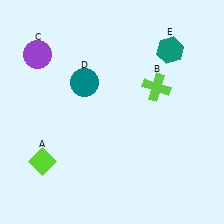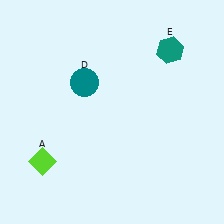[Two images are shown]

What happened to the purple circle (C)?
The purple circle (C) was removed in Image 2. It was in the top-left area of Image 1.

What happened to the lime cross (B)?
The lime cross (B) was removed in Image 2. It was in the top-right area of Image 1.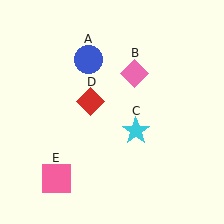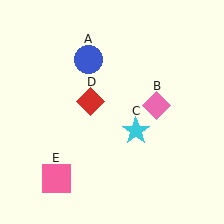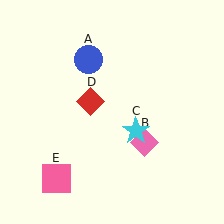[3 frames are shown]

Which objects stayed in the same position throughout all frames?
Blue circle (object A) and cyan star (object C) and red diamond (object D) and pink square (object E) remained stationary.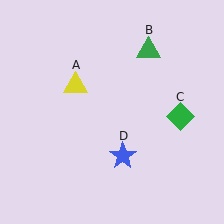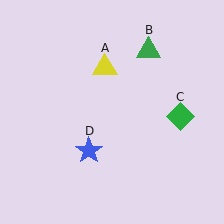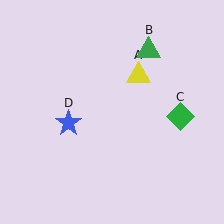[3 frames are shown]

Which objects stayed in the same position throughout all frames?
Green triangle (object B) and green diamond (object C) remained stationary.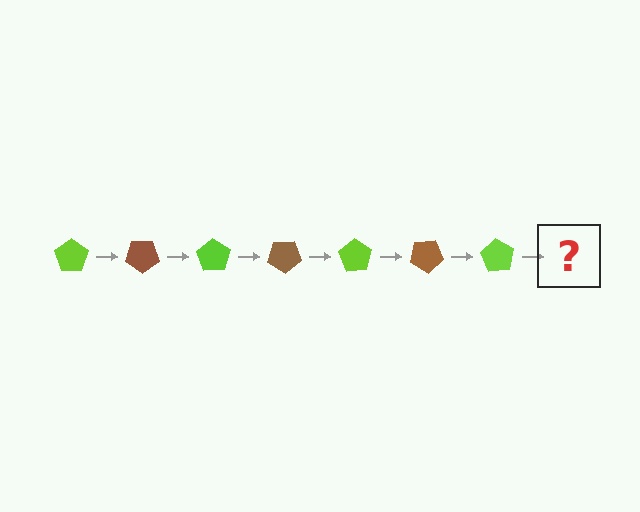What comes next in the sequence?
The next element should be a brown pentagon, rotated 245 degrees from the start.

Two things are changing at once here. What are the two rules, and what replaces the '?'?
The two rules are that it rotates 35 degrees each step and the color cycles through lime and brown. The '?' should be a brown pentagon, rotated 245 degrees from the start.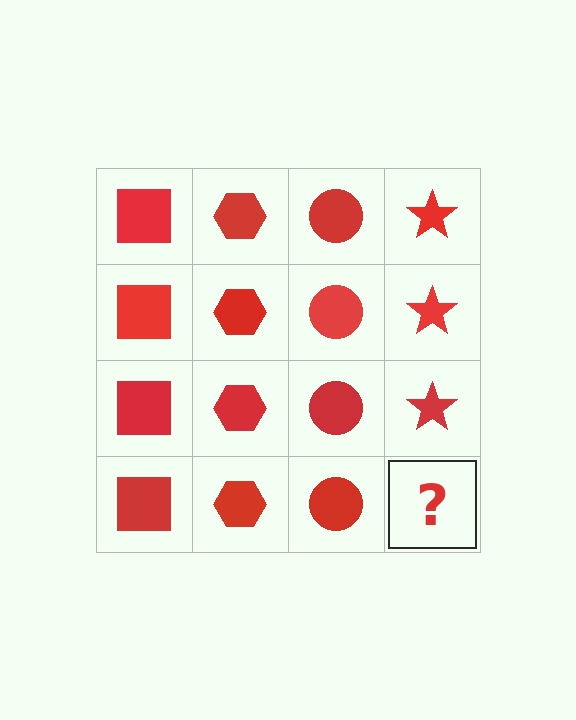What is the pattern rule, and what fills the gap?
The rule is that each column has a consistent shape. The gap should be filled with a red star.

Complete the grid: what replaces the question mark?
The question mark should be replaced with a red star.